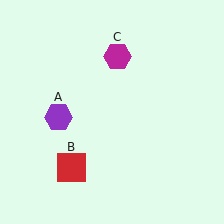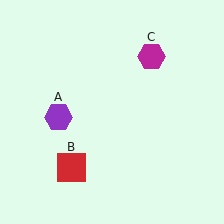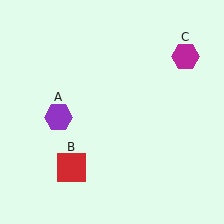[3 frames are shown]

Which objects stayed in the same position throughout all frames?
Purple hexagon (object A) and red square (object B) remained stationary.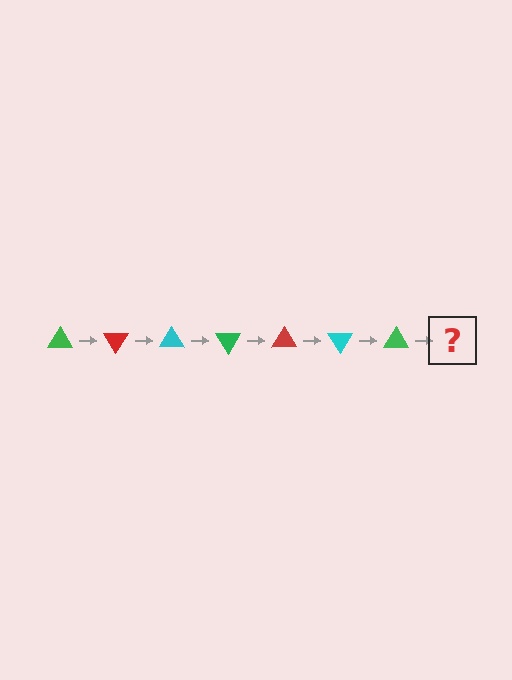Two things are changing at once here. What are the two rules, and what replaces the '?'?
The two rules are that it rotates 60 degrees each step and the color cycles through green, red, and cyan. The '?' should be a red triangle, rotated 420 degrees from the start.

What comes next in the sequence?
The next element should be a red triangle, rotated 420 degrees from the start.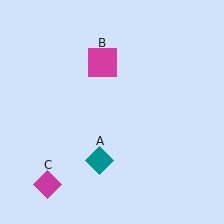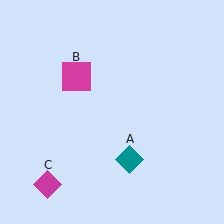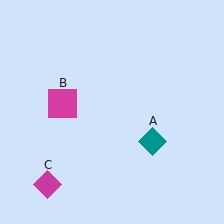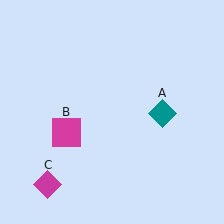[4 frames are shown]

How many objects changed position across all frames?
2 objects changed position: teal diamond (object A), magenta square (object B).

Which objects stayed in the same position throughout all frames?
Magenta diamond (object C) remained stationary.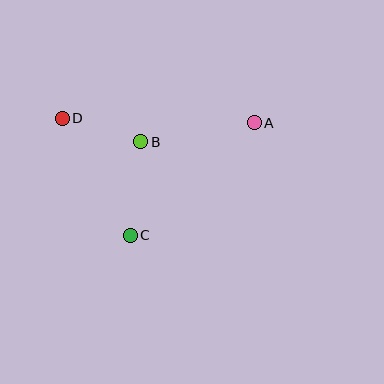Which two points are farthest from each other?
Points A and D are farthest from each other.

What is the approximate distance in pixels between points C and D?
The distance between C and D is approximately 136 pixels.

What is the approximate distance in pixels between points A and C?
The distance between A and C is approximately 167 pixels.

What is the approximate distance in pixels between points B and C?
The distance between B and C is approximately 94 pixels.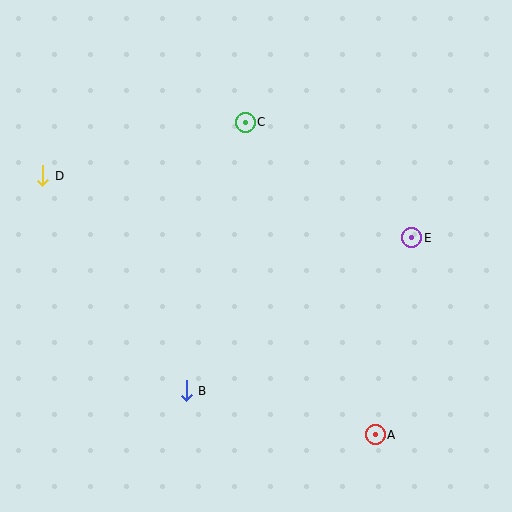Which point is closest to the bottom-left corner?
Point B is closest to the bottom-left corner.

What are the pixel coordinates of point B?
Point B is at (186, 391).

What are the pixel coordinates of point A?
Point A is at (375, 435).